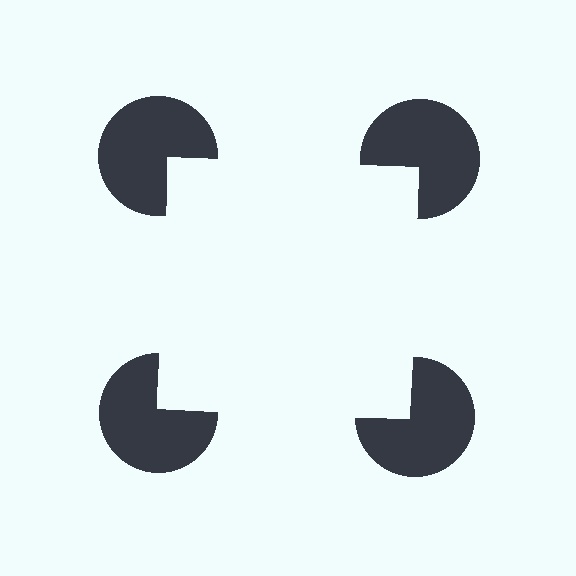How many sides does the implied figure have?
4 sides.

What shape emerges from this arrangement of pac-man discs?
An illusory square — its edges are inferred from the aligned wedge cuts in the pac-man discs, not physically drawn.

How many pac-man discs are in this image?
There are 4 — one at each vertex of the illusory square.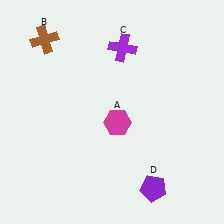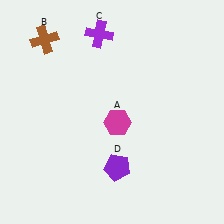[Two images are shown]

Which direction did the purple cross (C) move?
The purple cross (C) moved left.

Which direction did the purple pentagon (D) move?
The purple pentagon (D) moved left.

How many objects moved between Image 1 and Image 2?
2 objects moved between the two images.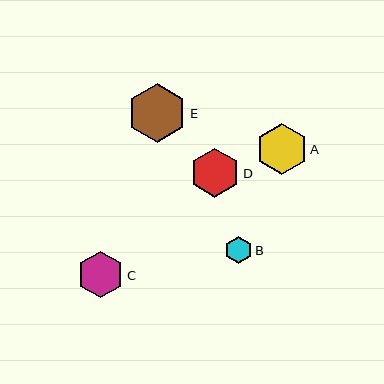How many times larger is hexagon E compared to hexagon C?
Hexagon E is approximately 1.3 times the size of hexagon C.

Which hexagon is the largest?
Hexagon E is the largest with a size of approximately 59 pixels.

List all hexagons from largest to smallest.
From largest to smallest: E, A, D, C, B.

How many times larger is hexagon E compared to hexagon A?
Hexagon E is approximately 1.1 times the size of hexagon A.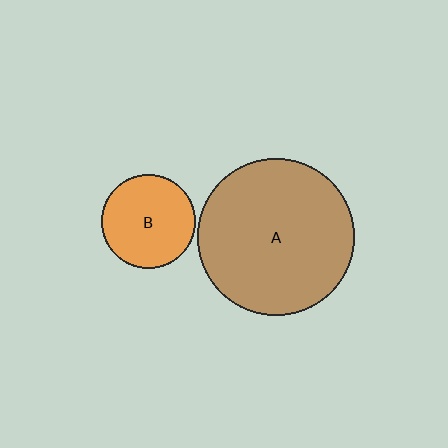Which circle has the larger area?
Circle A (brown).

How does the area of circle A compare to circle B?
Approximately 2.8 times.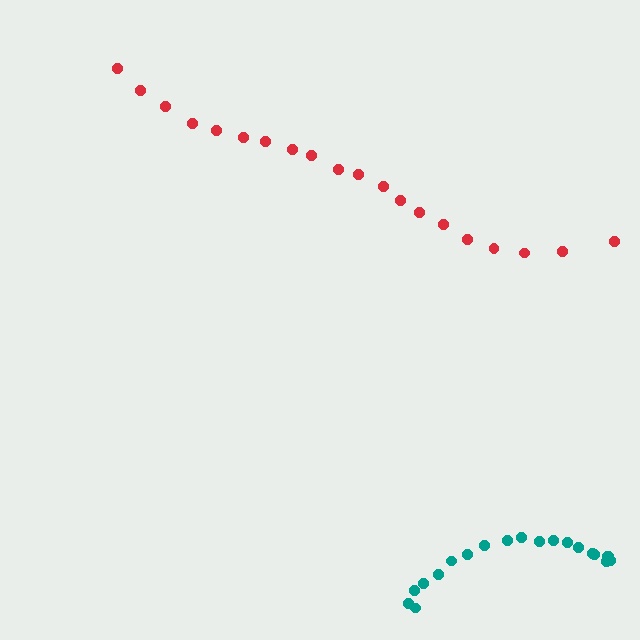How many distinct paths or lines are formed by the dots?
There are 2 distinct paths.